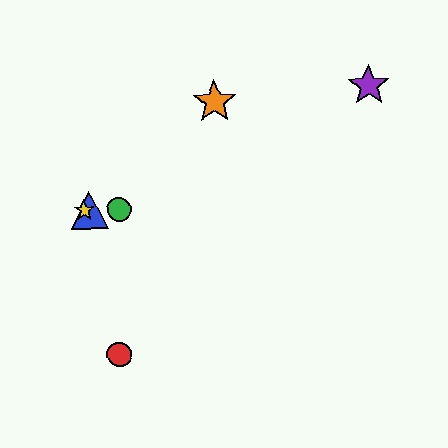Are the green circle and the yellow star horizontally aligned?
Yes, both are at y≈209.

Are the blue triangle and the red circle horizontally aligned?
No, the blue triangle is at y≈210 and the red circle is at y≈354.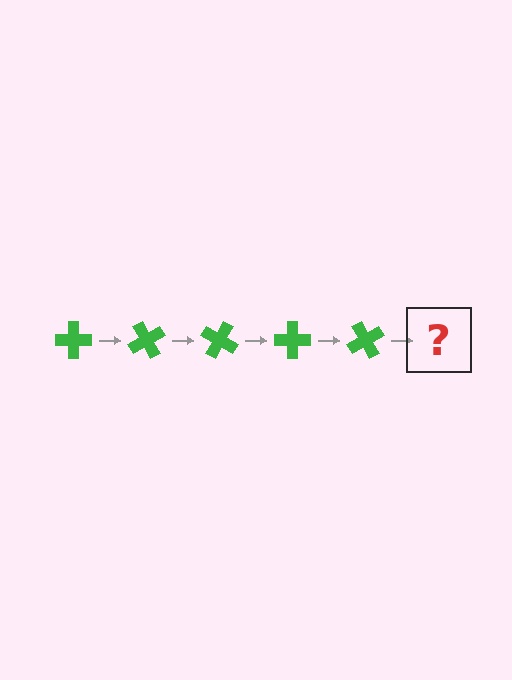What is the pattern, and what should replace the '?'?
The pattern is that the cross rotates 60 degrees each step. The '?' should be a green cross rotated 300 degrees.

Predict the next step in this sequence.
The next step is a green cross rotated 300 degrees.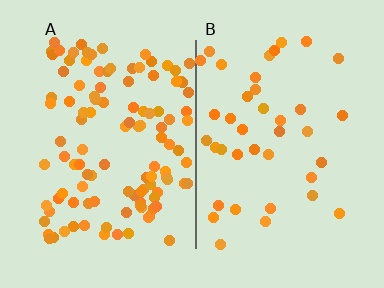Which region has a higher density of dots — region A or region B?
A (the left).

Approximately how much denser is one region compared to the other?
Approximately 2.9× — region A over region B.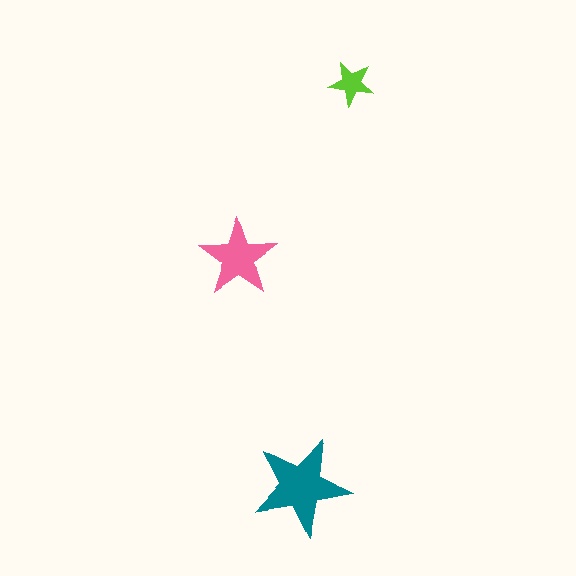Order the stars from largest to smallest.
the teal one, the pink one, the lime one.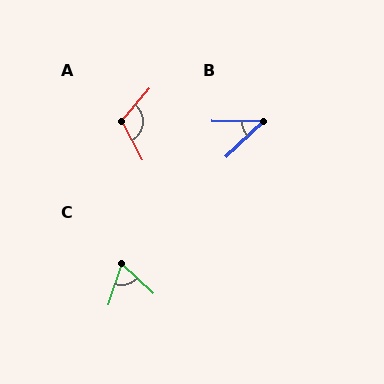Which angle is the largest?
A, at approximately 111 degrees.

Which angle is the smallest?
B, at approximately 44 degrees.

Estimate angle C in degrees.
Approximately 65 degrees.